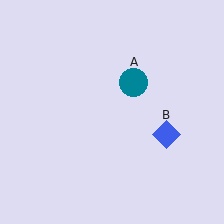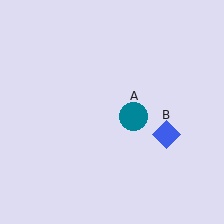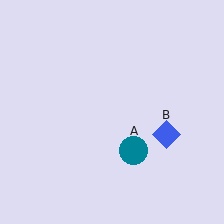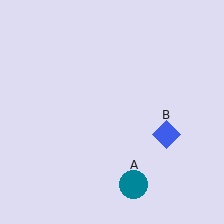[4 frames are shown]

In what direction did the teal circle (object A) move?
The teal circle (object A) moved down.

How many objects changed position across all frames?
1 object changed position: teal circle (object A).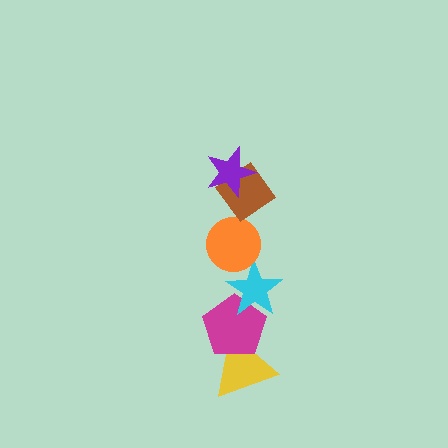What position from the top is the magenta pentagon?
The magenta pentagon is 5th from the top.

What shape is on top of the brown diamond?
The purple star is on top of the brown diamond.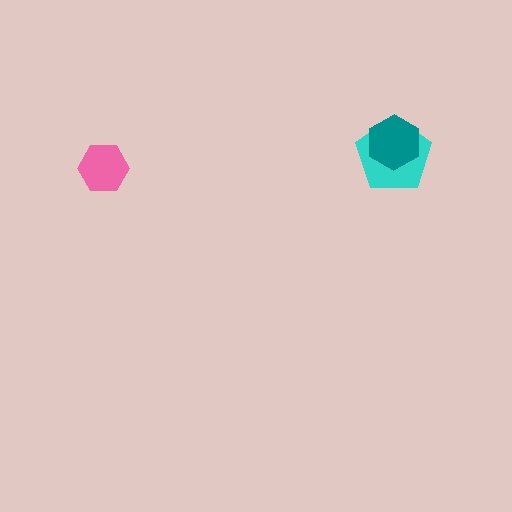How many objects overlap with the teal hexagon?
1 object overlaps with the teal hexagon.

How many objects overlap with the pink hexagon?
0 objects overlap with the pink hexagon.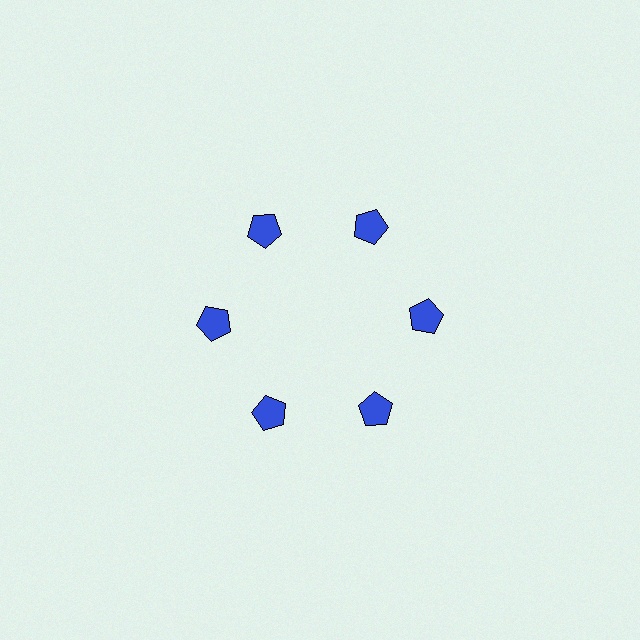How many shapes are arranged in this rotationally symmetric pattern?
There are 6 shapes, arranged in 6 groups of 1.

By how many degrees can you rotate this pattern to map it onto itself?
The pattern maps onto itself every 60 degrees of rotation.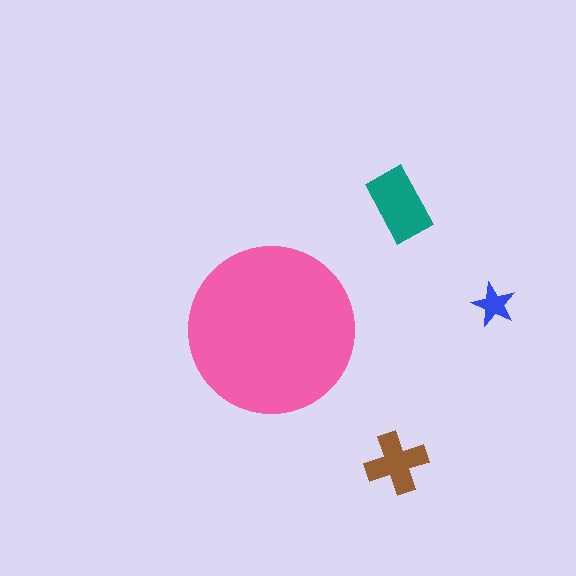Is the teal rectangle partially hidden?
No, the teal rectangle is fully visible.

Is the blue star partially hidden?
No, the blue star is fully visible.